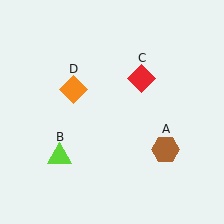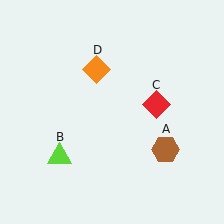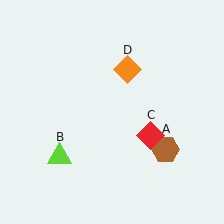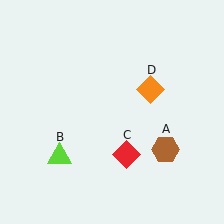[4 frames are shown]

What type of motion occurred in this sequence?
The red diamond (object C), orange diamond (object D) rotated clockwise around the center of the scene.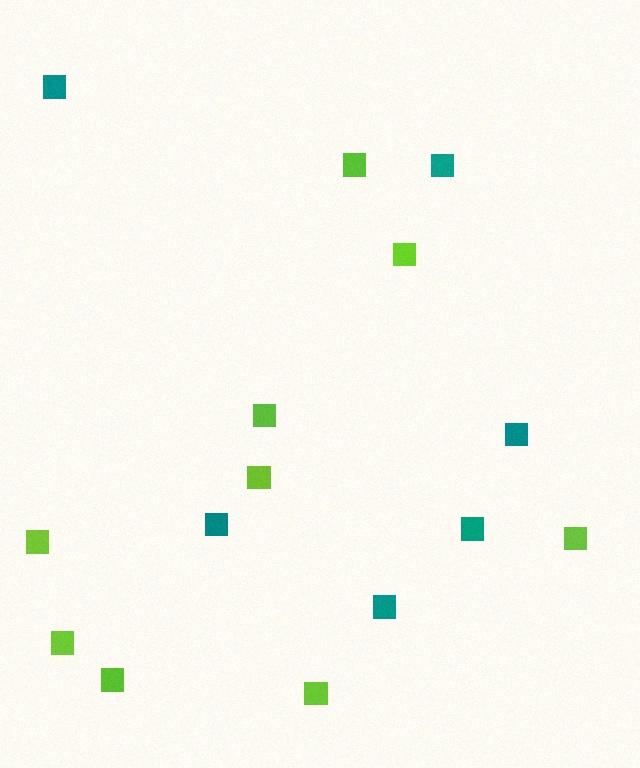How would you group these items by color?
There are 2 groups: one group of teal squares (6) and one group of lime squares (9).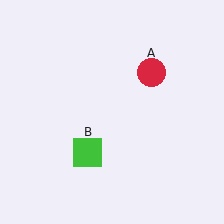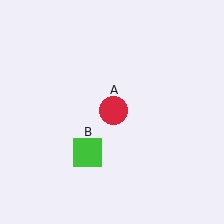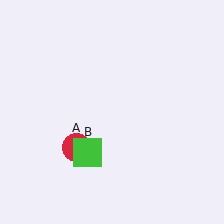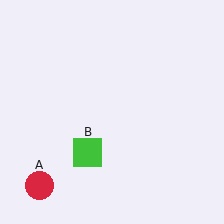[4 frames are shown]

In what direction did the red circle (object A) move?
The red circle (object A) moved down and to the left.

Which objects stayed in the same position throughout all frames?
Green square (object B) remained stationary.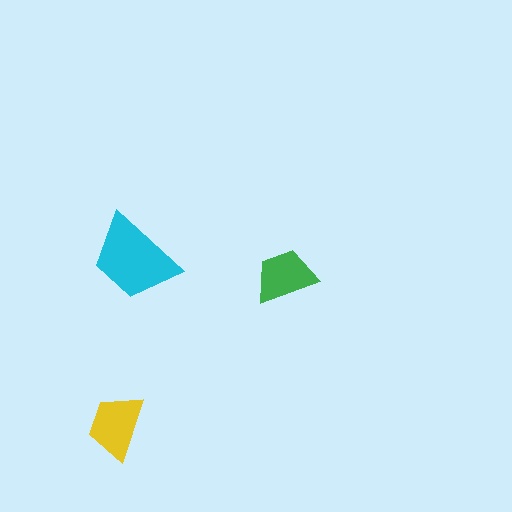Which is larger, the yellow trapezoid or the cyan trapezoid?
The cyan one.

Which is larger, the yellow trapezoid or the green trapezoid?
The yellow one.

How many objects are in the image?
There are 3 objects in the image.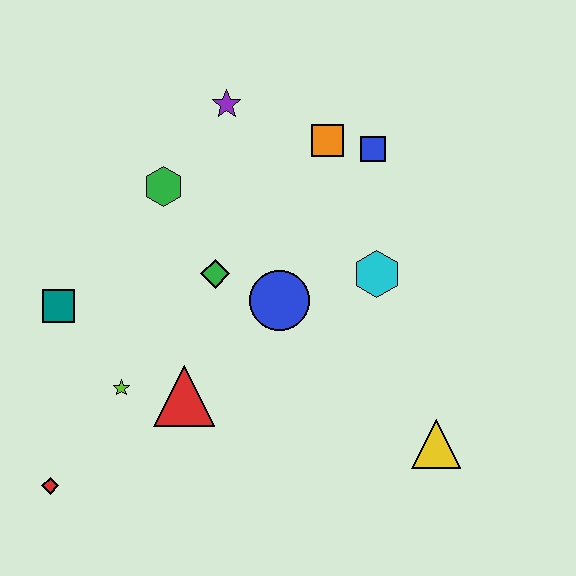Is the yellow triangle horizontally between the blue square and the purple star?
No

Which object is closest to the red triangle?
The lime star is closest to the red triangle.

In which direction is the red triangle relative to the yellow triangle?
The red triangle is to the left of the yellow triangle.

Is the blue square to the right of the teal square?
Yes